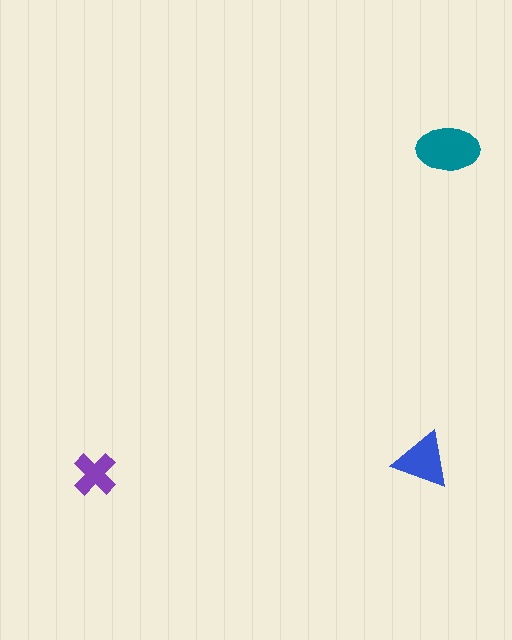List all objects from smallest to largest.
The purple cross, the blue triangle, the teal ellipse.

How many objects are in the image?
There are 3 objects in the image.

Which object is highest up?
The teal ellipse is topmost.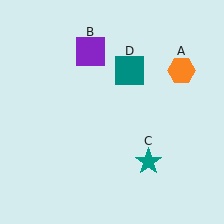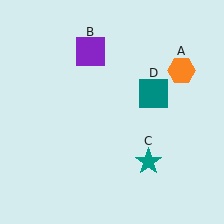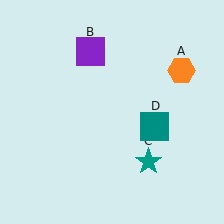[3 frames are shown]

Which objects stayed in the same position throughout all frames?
Orange hexagon (object A) and purple square (object B) and teal star (object C) remained stationary.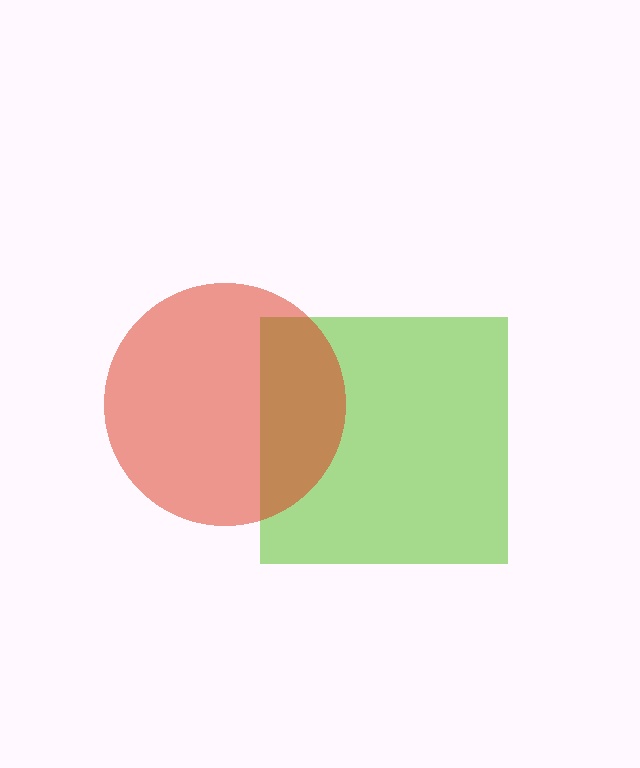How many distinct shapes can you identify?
There are 2 distinct shapes: a lime square, a red circle.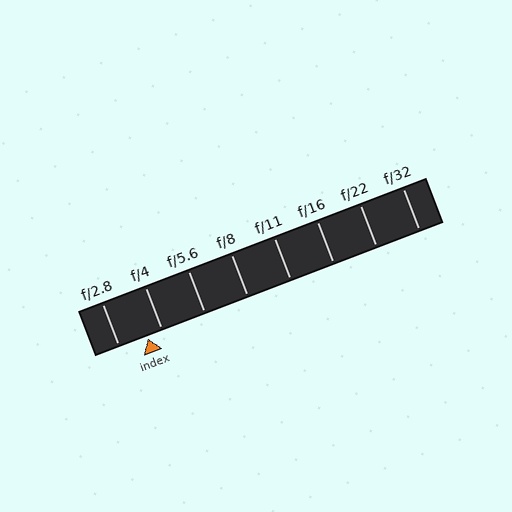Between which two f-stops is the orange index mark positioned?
The index mark is between f/2.8 and f/4.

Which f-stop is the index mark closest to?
The index mark is closest to f/4.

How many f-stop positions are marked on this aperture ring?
There are 8 f-stop positions marked.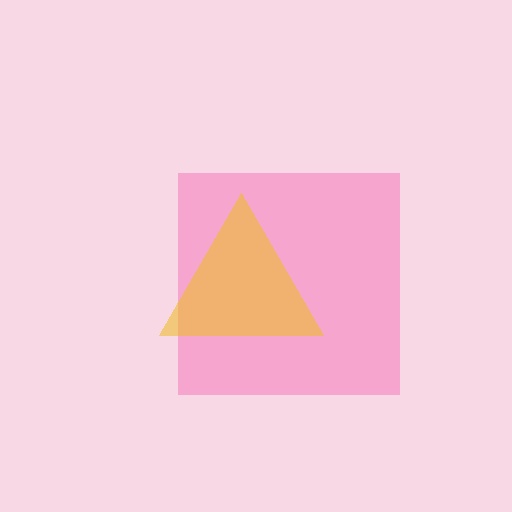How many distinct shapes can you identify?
There are 2 distinct shapes: a pink square, a yellow triangle.